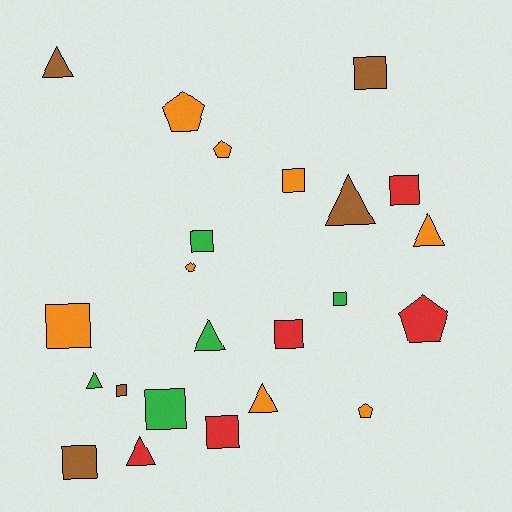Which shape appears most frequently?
Square, with 11 objects.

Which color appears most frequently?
Orange, with 8 objects.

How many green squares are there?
There are 3 green squares.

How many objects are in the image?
There are 23 objects.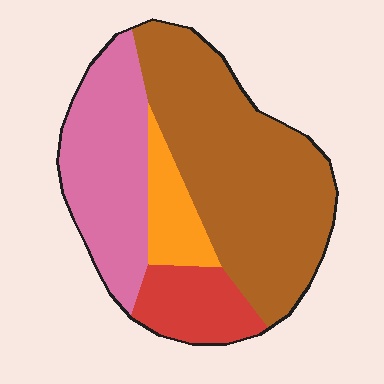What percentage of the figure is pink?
Pink takes up between a quarter and a half of the figure.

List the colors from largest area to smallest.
From largest to smallest: brown, pink, red, orange.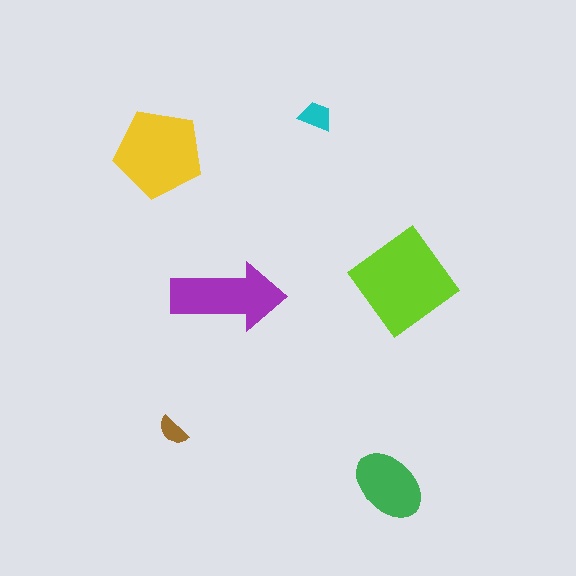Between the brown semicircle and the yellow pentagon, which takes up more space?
The yellow pentagon.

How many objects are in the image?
There are 6 objects in the image.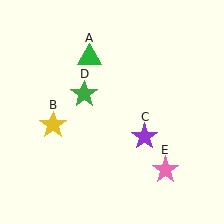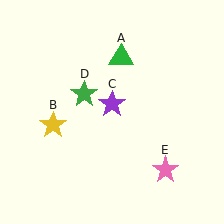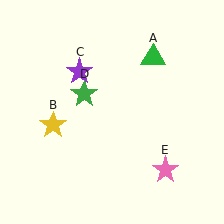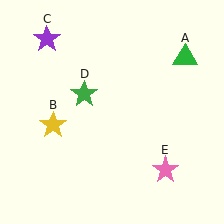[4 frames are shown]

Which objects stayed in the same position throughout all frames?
Yellow star (object B) and green star (object D) and pink star (object E) remained stationary.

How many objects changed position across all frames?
2 objects changed position: green triangle (object A), purple star (object C).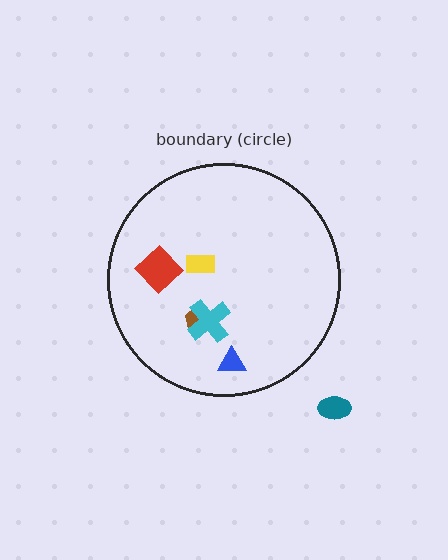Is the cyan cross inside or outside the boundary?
Inside.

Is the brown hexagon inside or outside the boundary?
Inside.